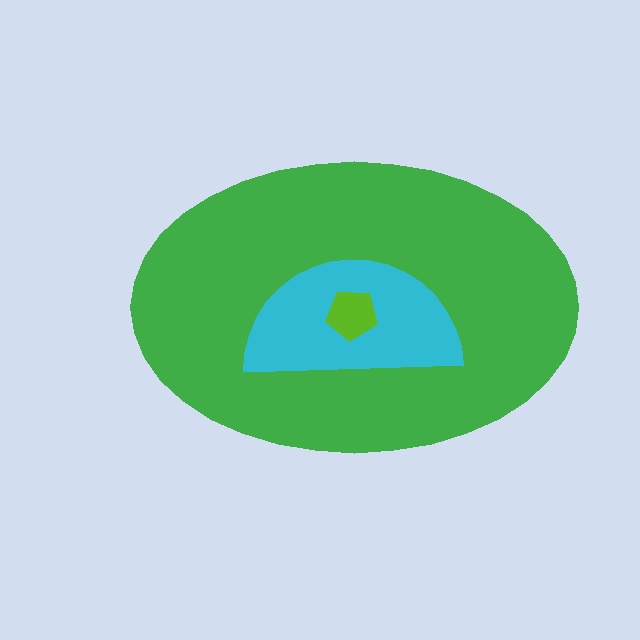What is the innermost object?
The lime pentagon.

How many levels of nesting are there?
3.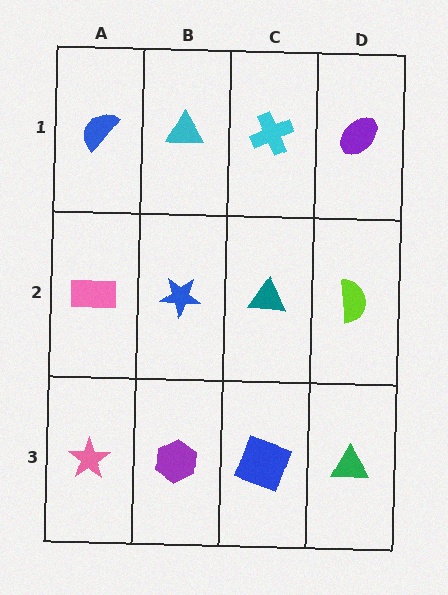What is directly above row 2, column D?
A purple ellipse.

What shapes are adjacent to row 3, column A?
A pink rectangle (row 2, column A), a purple hexagon (row 3, column B).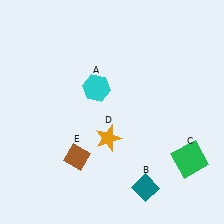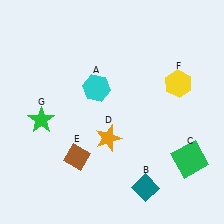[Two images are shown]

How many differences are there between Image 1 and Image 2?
There are 2 differences between the two images.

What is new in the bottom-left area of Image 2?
A green star (G) was added in the bottom-left area of Image 2.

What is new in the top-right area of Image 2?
A yellow hexagon (F) was added in the top-right area of Image 2.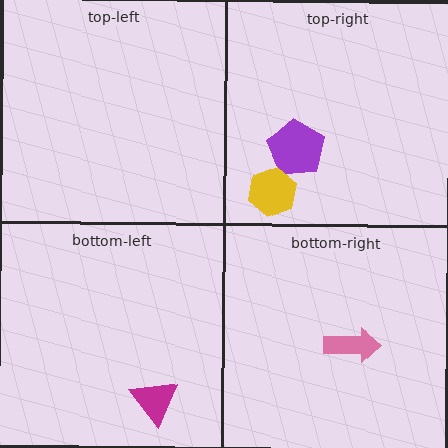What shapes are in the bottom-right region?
The pink arrow.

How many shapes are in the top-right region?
2.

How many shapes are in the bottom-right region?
1.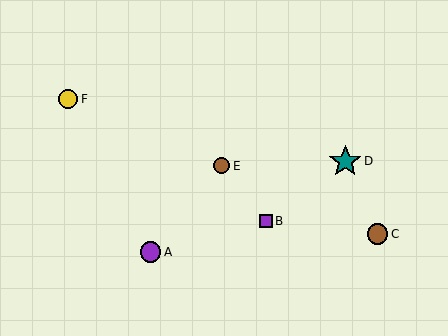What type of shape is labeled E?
Shape E is a brown circle.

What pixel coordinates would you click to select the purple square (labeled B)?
Click at (266, 221) to select the purple square B.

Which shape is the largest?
The teal star (labeled D) is the largest.